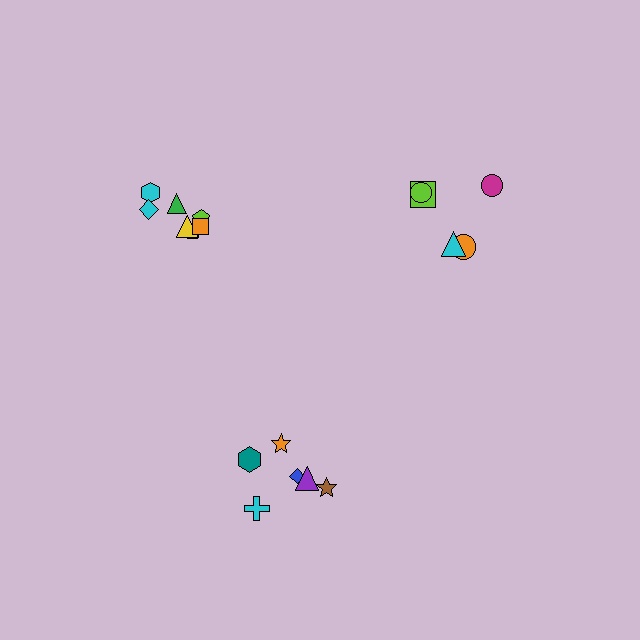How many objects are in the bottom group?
There are 6 objects.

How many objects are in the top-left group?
There are 7 objects.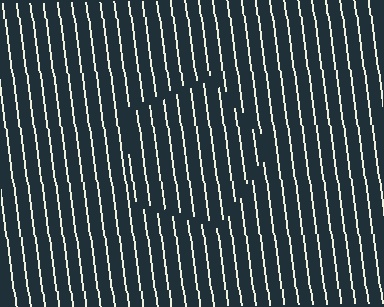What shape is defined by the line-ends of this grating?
An illusory pentagon. The interior of the shape contains the same grating, shifted by half a period — the contour is defined by the phase discontinuity where line-ends from the inner and outer gratings abut.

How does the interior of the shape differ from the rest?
The interior of the shape contains the same grating, shifted by half a period — the contour is defined by the phase discontinuity where line-ends from the inner and outer gratings abut.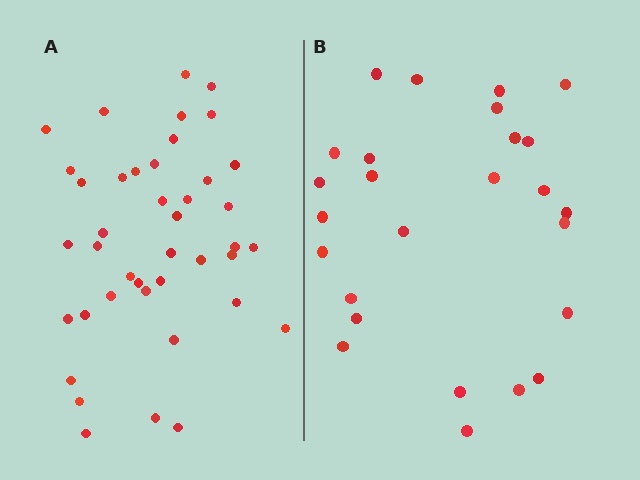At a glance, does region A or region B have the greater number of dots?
Region A (the left region) has more dots.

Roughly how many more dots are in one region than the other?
Region A has approximately 15 more dots than region B.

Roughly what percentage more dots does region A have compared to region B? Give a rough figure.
About 60% more.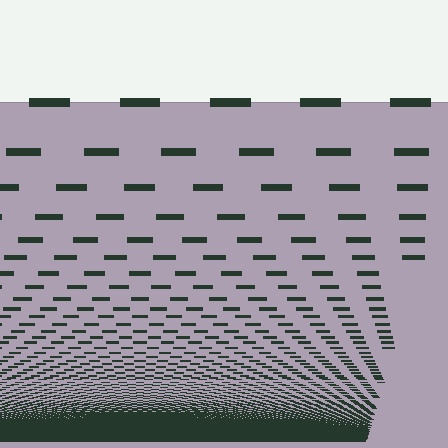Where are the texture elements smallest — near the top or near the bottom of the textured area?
Near the bottom.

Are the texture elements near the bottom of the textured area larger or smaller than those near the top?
Smaller. The gradient is inverted — elements near the bottom are smaller and denser.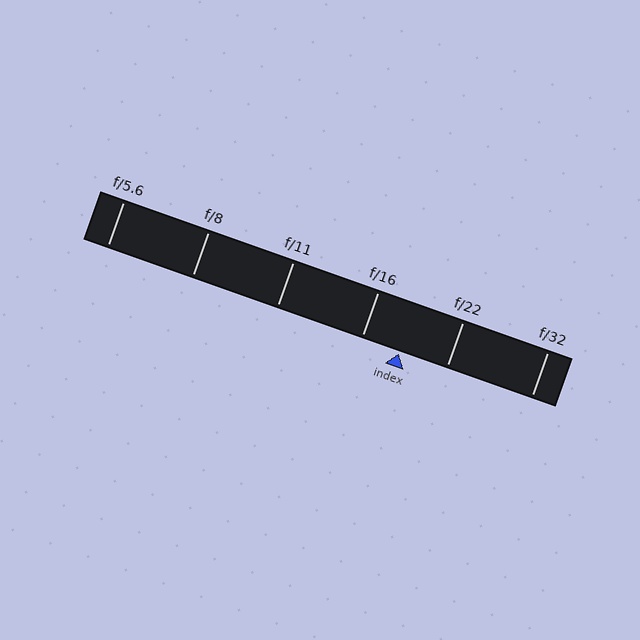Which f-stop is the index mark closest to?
The index mark is closest to f/16.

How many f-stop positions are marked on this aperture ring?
There are 6 f-stop positions marked.